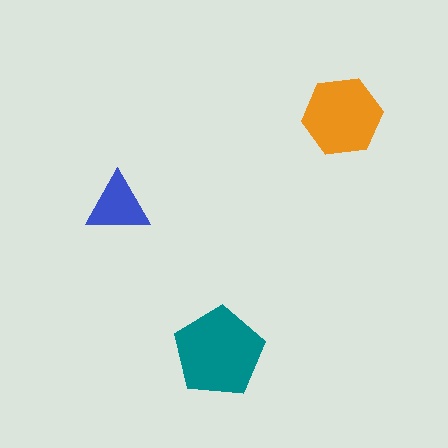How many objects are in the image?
There are 3 objects in the image.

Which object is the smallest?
The blue triangle.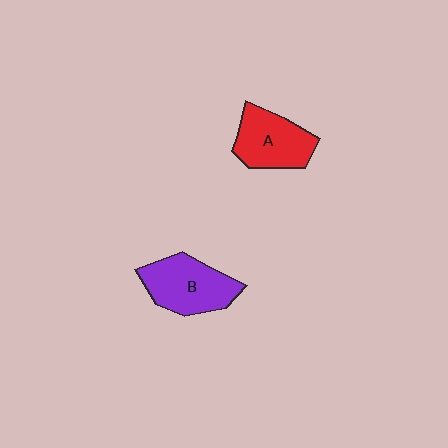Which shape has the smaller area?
Shape A (red).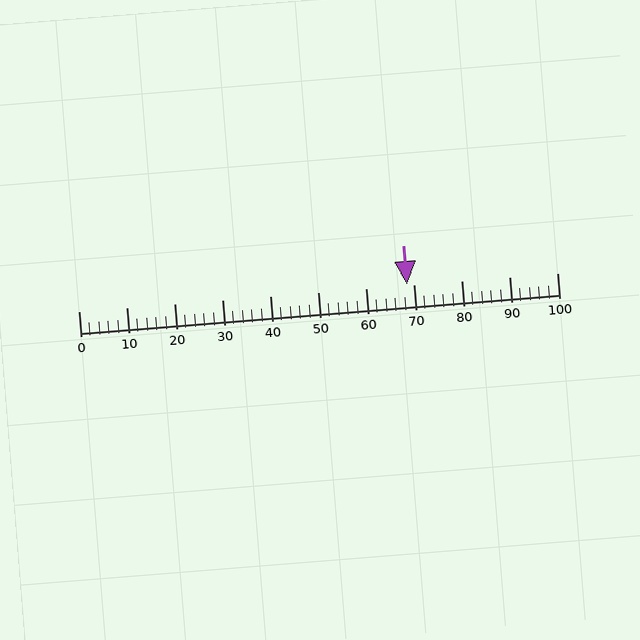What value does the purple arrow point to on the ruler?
The purple arrow points to approximately 69.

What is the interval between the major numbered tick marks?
The major tick marks are spaced 10 units apart.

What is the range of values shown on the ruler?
The ruler shows values from 0 to 100.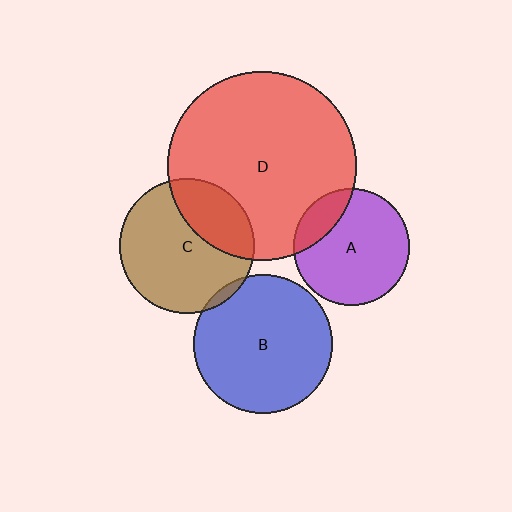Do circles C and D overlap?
Yes.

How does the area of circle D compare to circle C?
Approximately 2.0 times.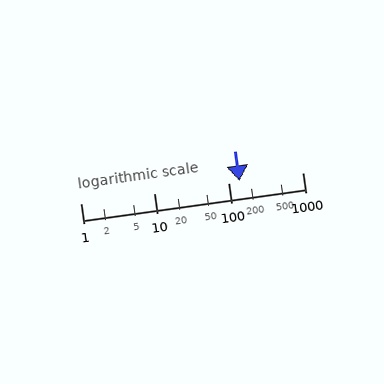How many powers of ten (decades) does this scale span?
The scale spans 3 decades, from 1 to 1000.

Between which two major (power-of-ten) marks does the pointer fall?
The pointer is between 100 and 1000.